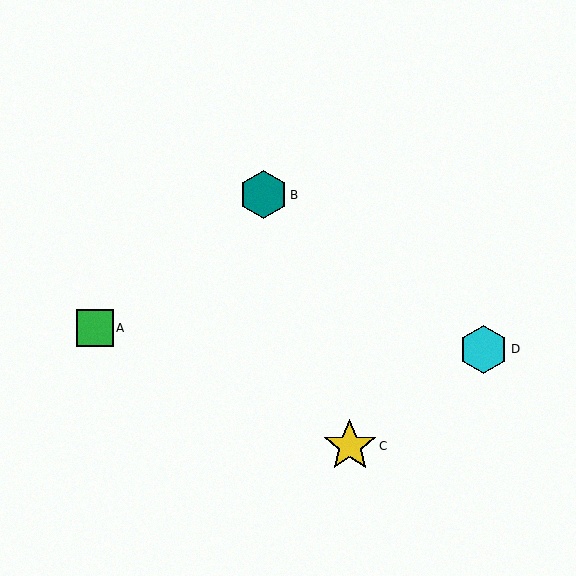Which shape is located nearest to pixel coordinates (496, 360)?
The cyan hexagon (labeled D) at (484, 349) is nearest to that location.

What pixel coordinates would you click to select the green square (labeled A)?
Click at (95, 328) to select the green square A.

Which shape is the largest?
The yellow star (labeled C) is the largest.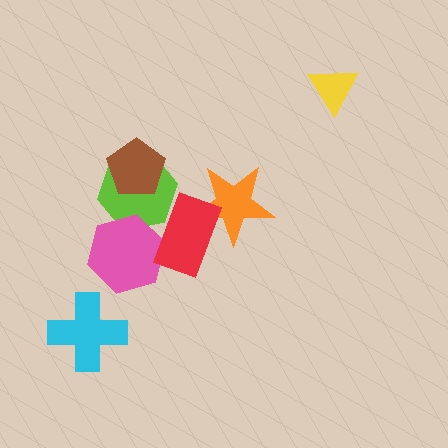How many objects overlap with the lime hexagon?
3 objects overlap with the lime hexagon.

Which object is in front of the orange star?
The red rectangle is in front of the orange star.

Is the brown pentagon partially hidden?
No, no other shape covers it.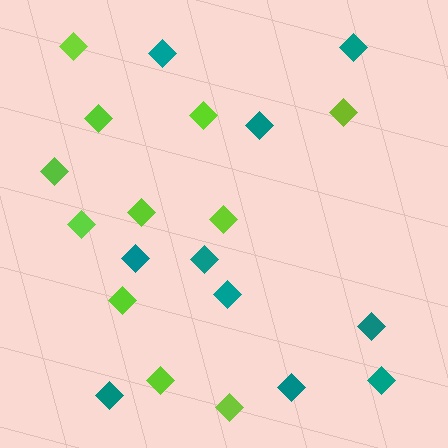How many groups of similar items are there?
There are 2 groups: one group of teal diamonds (10) and one group of lime diamonds (11).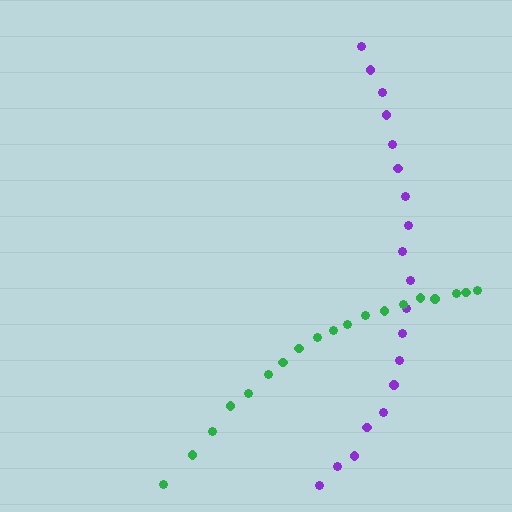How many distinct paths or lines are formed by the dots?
There are 2 distinct paths.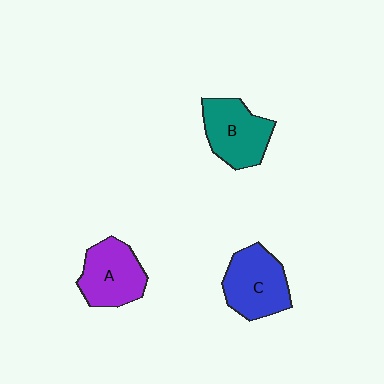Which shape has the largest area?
Shape C (blue).